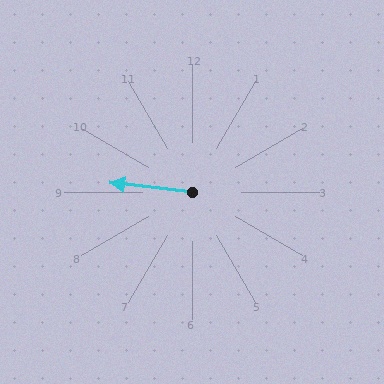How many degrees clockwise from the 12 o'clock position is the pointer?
Approximately 276 degrees.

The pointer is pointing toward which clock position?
Roughly 9 o'clock.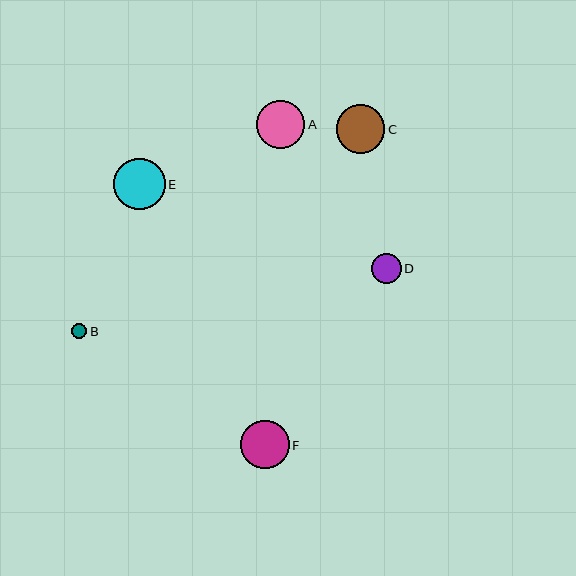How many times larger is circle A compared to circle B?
Circle A is approximately 3.1 times the size of circle B.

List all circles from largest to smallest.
From largest to smallest: E, F, C, A, D, B.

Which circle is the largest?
Circle E is the largest with a size of approximately 52 pixels.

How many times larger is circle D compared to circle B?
Circle D is approximately 1.9 times the size of circle B.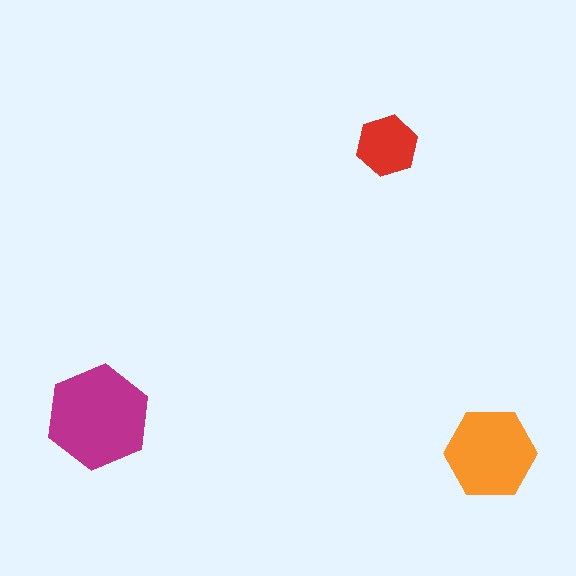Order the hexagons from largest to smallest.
the magenta one, the orange one, the red one.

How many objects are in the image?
There are 3 objects in the image.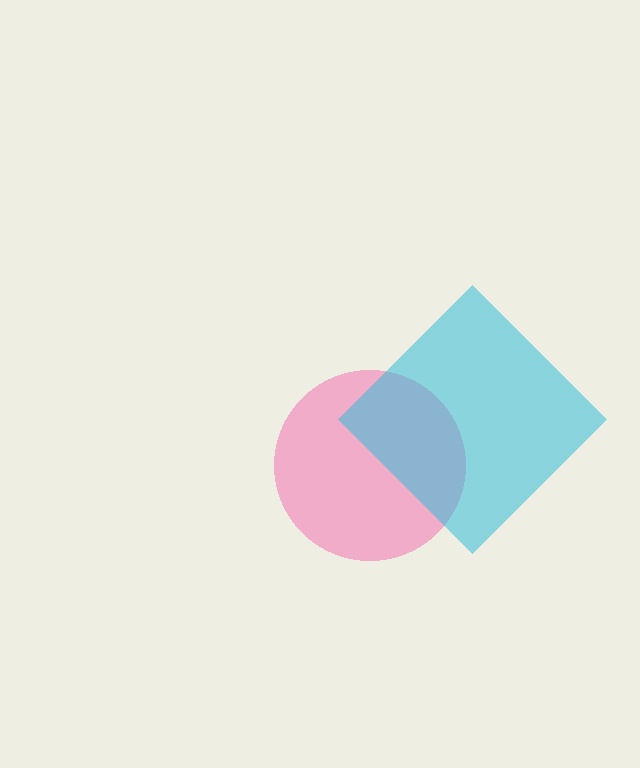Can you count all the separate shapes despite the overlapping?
Yes, there are 2 separate shapes.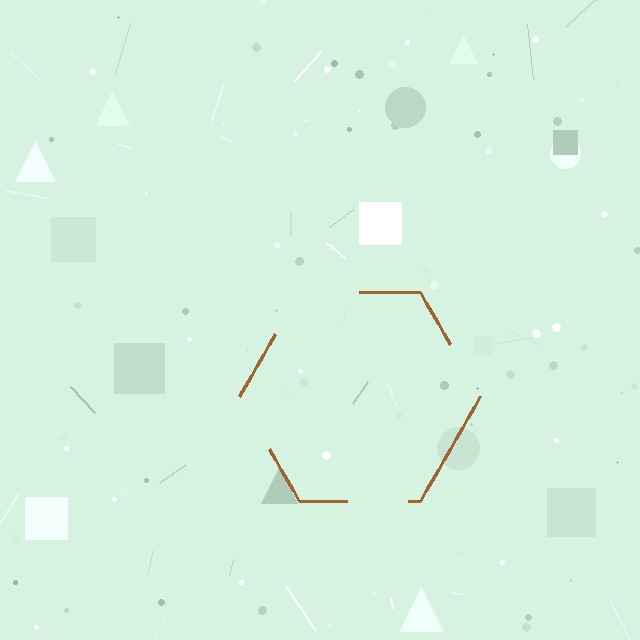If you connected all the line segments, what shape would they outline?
They would outline a hexagon.